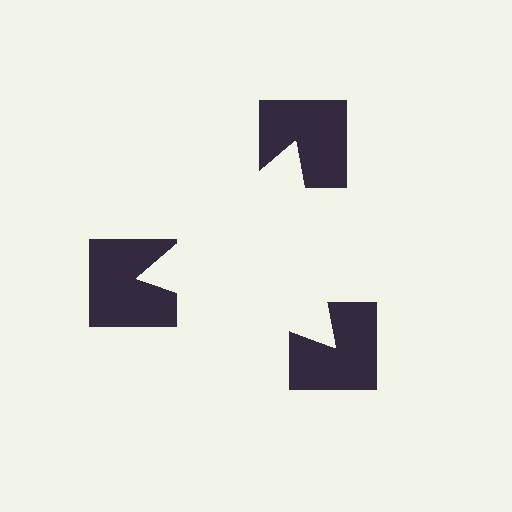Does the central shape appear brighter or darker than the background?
It typically appears slightly brighter than the background, even though no actual brightness change is drawn.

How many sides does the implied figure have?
3 sides.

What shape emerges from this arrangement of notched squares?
An illusory triangle — its edges are inferred from the aligned wedge cuts in the notched squares, not physically drawn.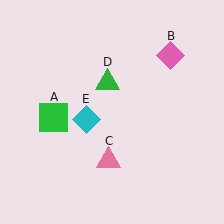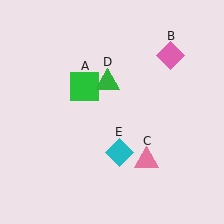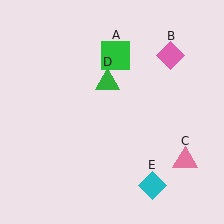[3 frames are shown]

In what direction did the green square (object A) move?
The green square (object A) moved up and to the right.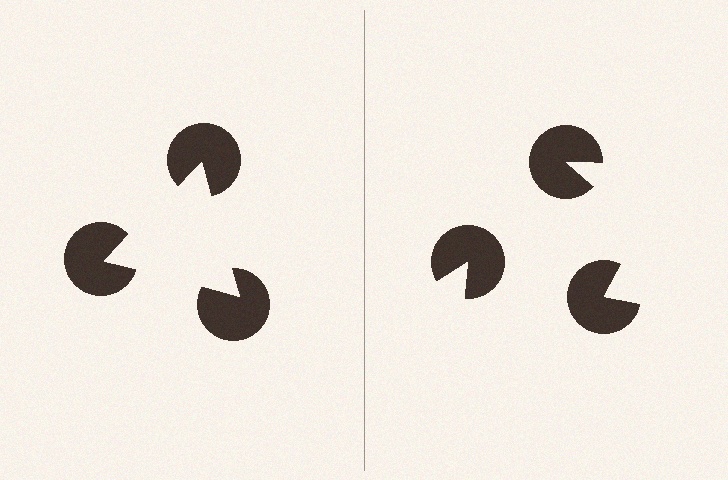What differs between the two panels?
The pac-man discs are positioned identically on both sides; only the wedge orientations differ. On the left they align to a triangle; on the right they are misaligned.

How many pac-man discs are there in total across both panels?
6 — 3 on each side.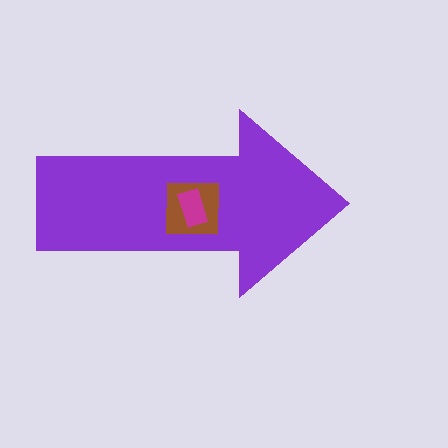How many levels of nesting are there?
3.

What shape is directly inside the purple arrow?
The brown square.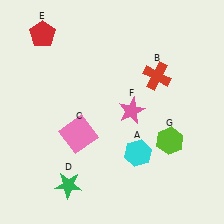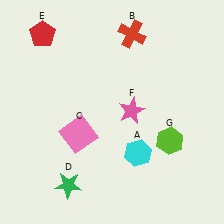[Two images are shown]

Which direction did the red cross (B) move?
The red cross (B) moved up.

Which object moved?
The red cross (B) moved up.